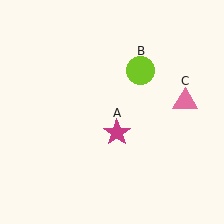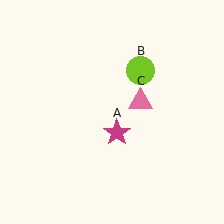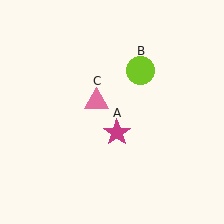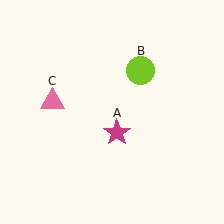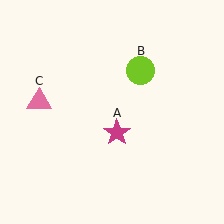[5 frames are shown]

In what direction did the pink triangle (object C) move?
The pink triangle (object C) moved left.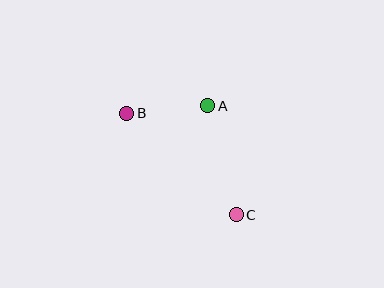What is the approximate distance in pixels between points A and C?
The distance between A and C is approximately 112 pixels.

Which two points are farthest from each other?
Points B and C are farthest from each other.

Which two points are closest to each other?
Points A and B are closest to each other.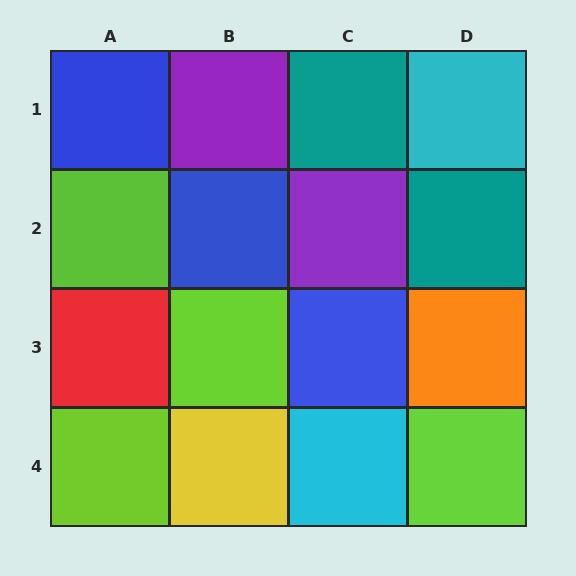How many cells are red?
1 cell is red.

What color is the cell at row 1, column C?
Teal.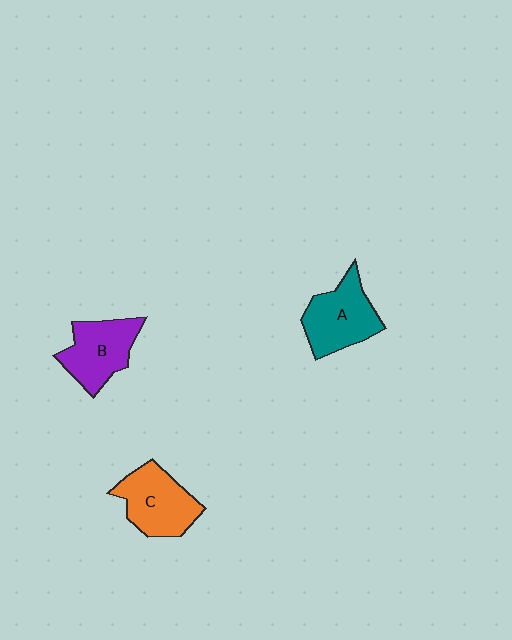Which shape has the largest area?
Shape A (teal).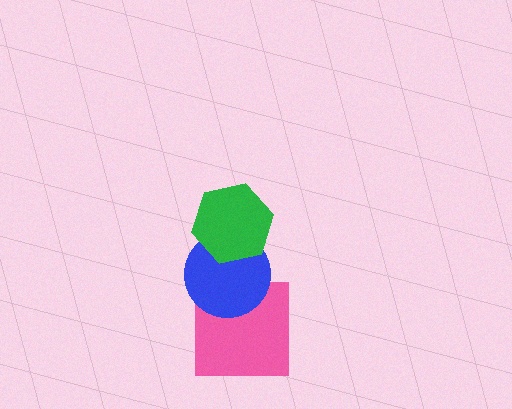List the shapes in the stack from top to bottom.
From top to bottom: the green hexagon, the blue circle, the pink square.